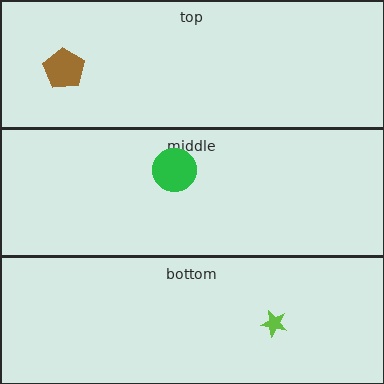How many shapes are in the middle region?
1.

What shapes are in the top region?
The brown pentagon.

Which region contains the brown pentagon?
The top region.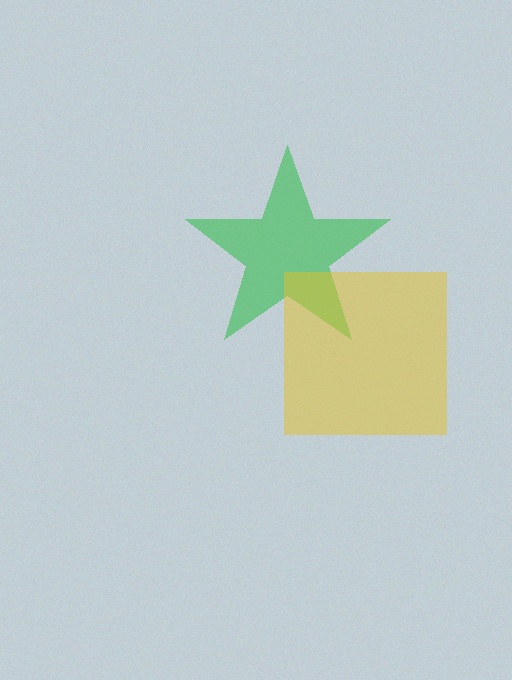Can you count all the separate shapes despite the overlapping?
Yes, there are 2 separate shapes.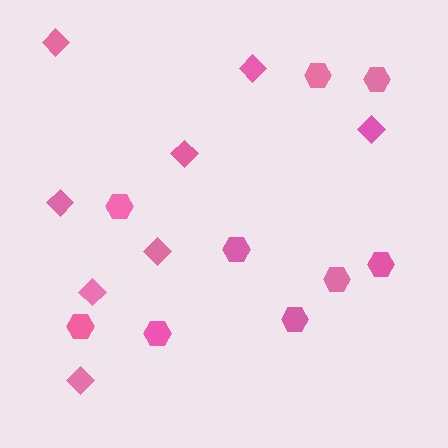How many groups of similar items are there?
There are 2 groups: one group of hexagons (9) and one group of diamonds (8).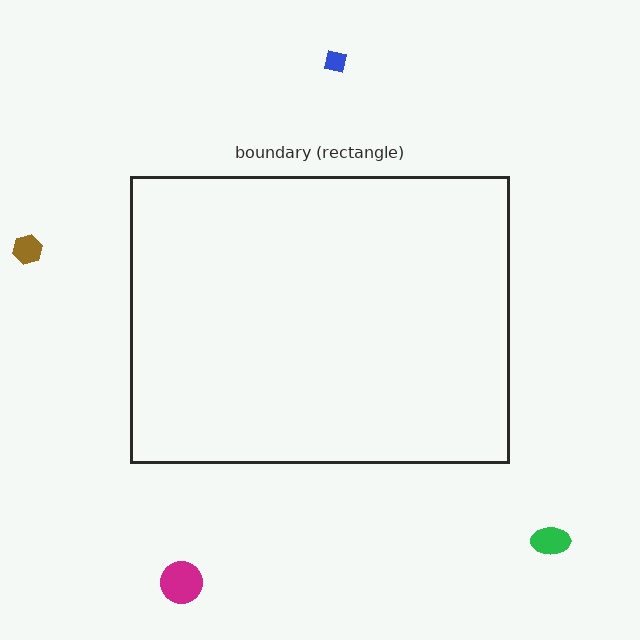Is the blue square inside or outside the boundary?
Outside.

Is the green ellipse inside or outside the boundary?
Outside.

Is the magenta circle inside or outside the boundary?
Outside.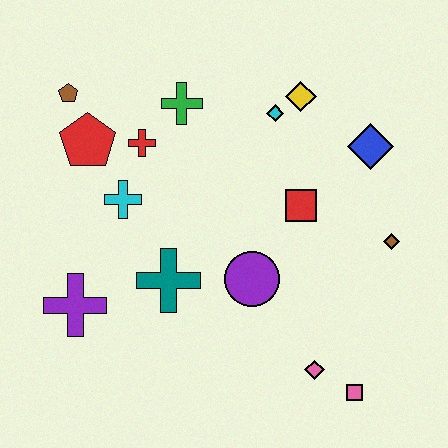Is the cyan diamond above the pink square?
Yes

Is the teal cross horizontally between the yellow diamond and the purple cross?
Yes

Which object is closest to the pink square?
The pink diamond is closest to the pink square.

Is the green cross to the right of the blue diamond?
No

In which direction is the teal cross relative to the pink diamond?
The teal cross is to the left of the pink diamond.